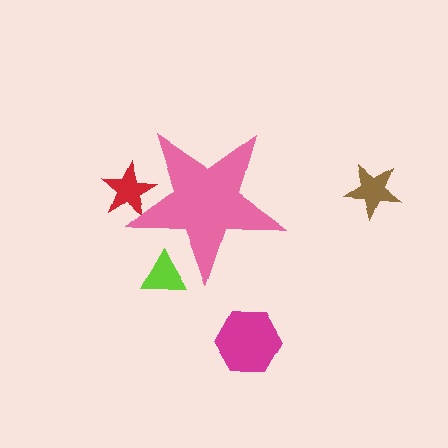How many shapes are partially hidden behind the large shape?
2 shapes are partially hidden.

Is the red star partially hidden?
Yes, the red star is partially hidden behind the pink star.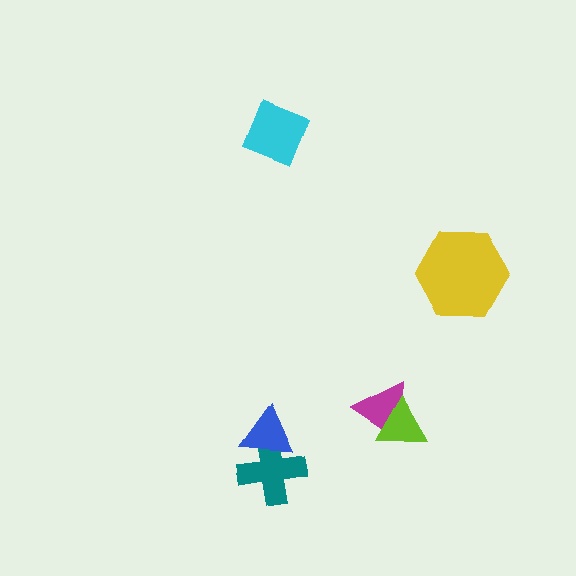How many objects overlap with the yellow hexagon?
0 objects overlap with the yellow hexagon.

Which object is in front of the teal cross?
The blue triangle is in front of the teal cross.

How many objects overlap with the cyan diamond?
0 objects overlap with the cyan diamond.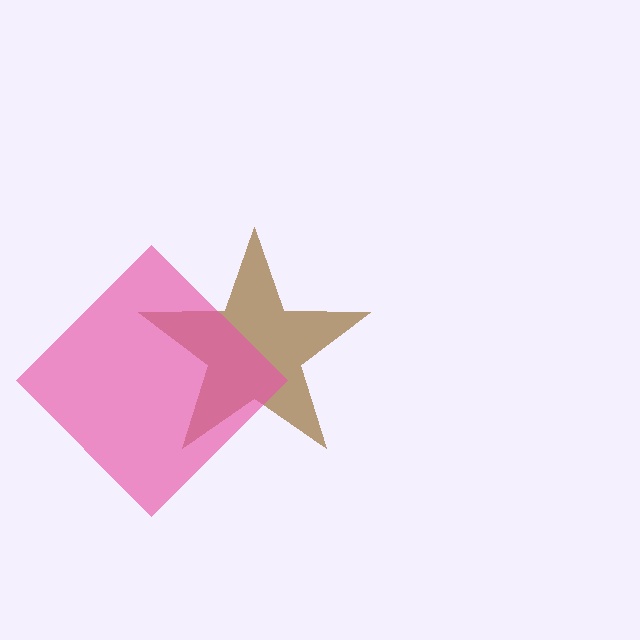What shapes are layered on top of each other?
The layered shapes are: a brown star, a pink diamond.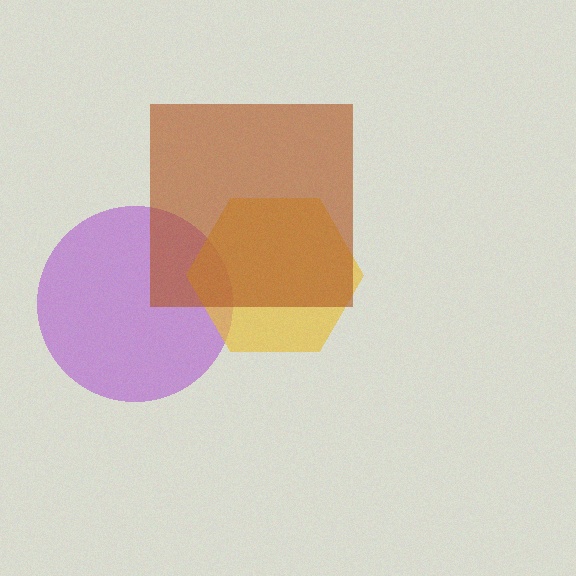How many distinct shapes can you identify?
There are 3 distinct shapes: a purple circle, a yellow hexagon, a brown square.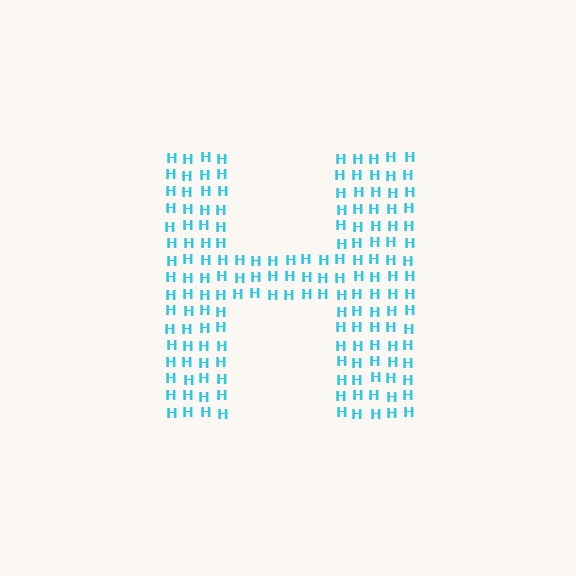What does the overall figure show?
The overall figure shows the letter H.